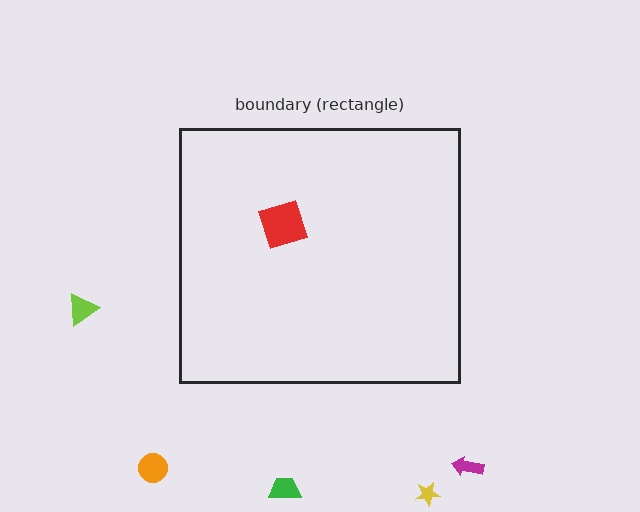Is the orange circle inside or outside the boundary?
Outside.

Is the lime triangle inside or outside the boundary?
Outside.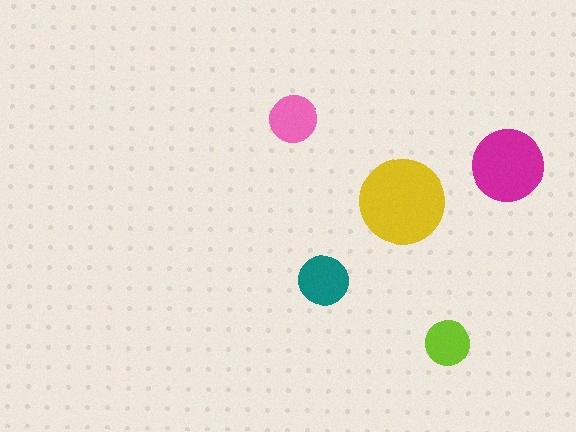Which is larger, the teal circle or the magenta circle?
The magenta one.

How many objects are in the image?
There are 5 objects in the image.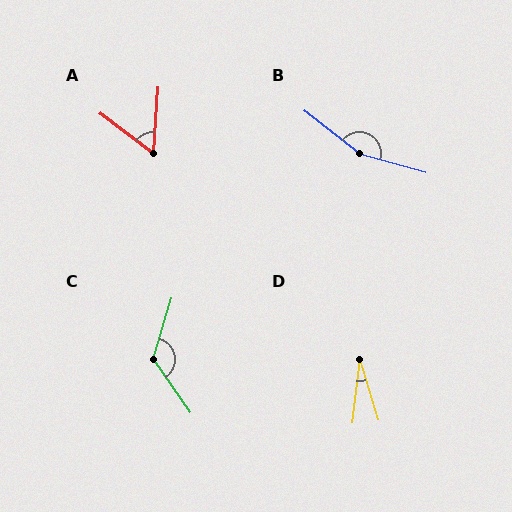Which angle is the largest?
B, at approximately 157 degrees.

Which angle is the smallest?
D, at approximately 23 degrees.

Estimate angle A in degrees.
Approximately 56 degrees.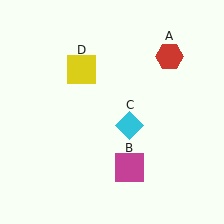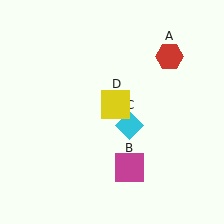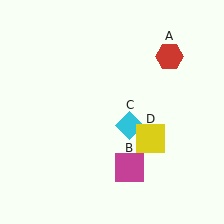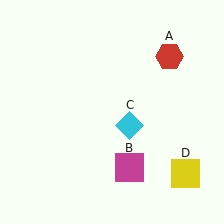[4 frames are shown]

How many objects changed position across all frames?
1 object changed position: yellow square (object D).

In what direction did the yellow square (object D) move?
The yellow square (object D) moved down and to the right.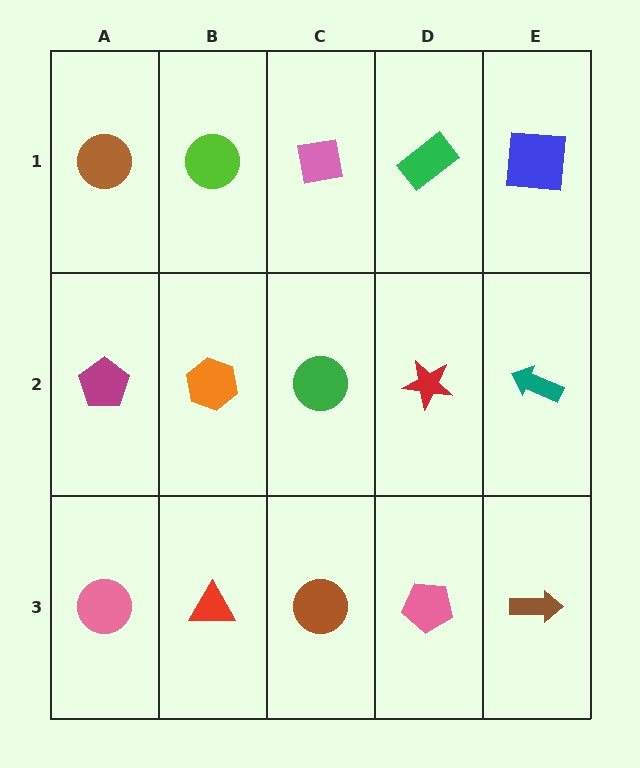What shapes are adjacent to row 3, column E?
A teal arrow (row 2, column E), a pink pentagon (row 3, column D).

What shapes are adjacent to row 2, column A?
A brown circle (row 1, column A), a pink circle (row 3, column A), an orange hexagon (row 2, column B).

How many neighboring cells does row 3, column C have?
3.